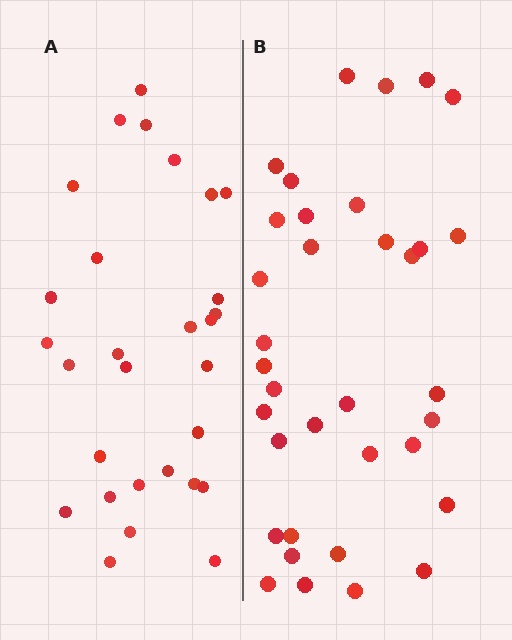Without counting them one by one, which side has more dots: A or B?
Region B (the right region) has more dots.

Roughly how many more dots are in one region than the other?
Region B has about 6 more dots than region A.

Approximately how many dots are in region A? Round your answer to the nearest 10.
About 30 dots. (The exact count is 29, which rounds to 30.)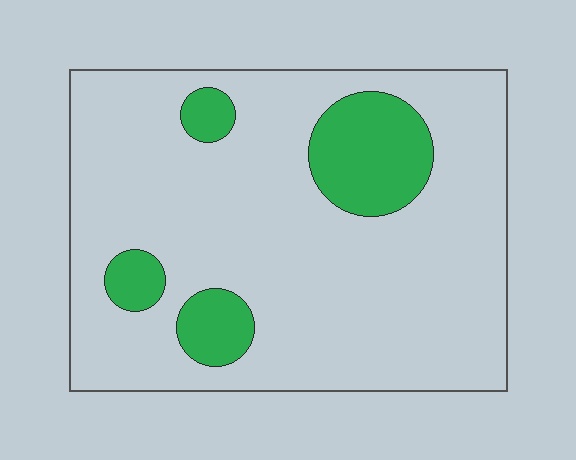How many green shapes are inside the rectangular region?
4.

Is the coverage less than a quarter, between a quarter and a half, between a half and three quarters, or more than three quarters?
Less than a quarter.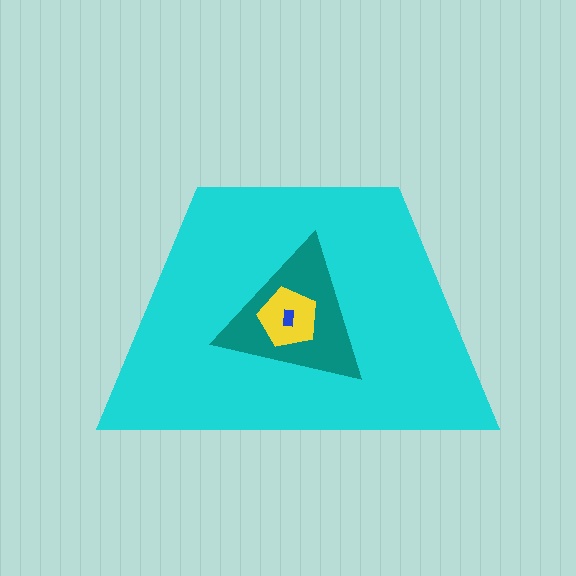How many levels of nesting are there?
4.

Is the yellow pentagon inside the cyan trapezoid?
Yes.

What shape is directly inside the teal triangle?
The yellow pentagon.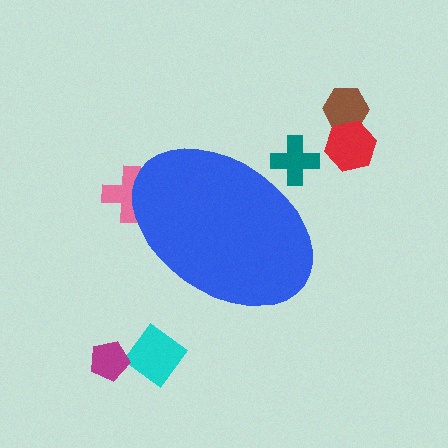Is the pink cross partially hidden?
Yes, the pink cross is partially hidden behind the blue ellipse.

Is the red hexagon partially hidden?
No, the red hexagon is fully visible.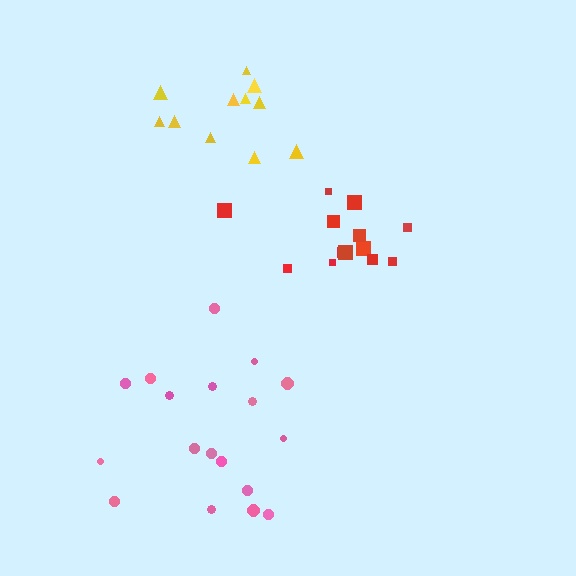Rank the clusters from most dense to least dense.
yellow, red, pink.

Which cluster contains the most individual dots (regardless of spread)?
Pink (18).